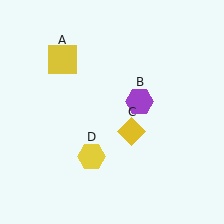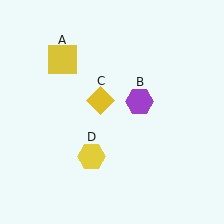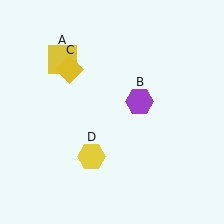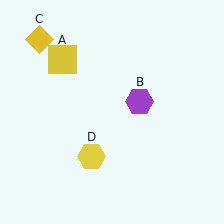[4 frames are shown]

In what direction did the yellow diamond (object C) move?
The yellow diamond (object C) moved up and to the left.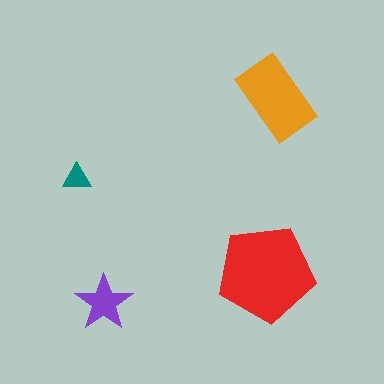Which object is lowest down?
The purple star is bottommost.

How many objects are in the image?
There are 4 objects in the image.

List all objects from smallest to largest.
The teal triangle, the purple star, the orange rectangle, the red pentagon.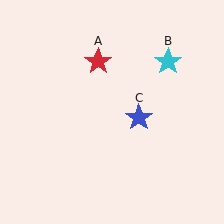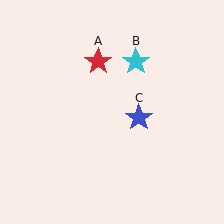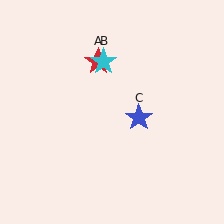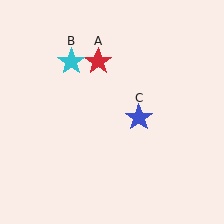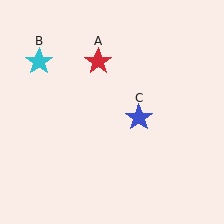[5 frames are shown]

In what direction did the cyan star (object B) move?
The cyan star (object B) moved left.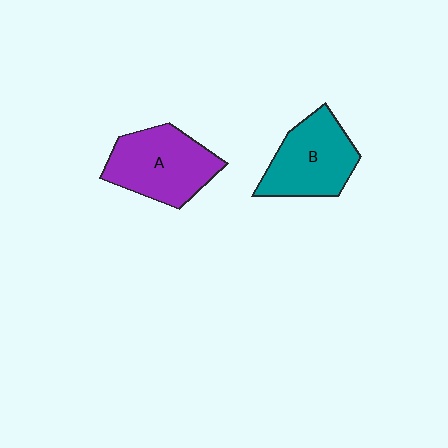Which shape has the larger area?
Shape A (purple).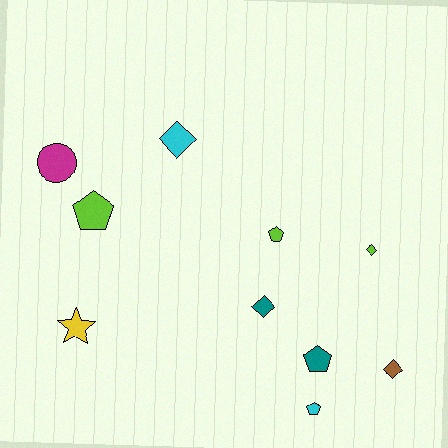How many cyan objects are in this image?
There are 2 cyan objects.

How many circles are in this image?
There is 1 circle.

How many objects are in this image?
There are 10 objects.